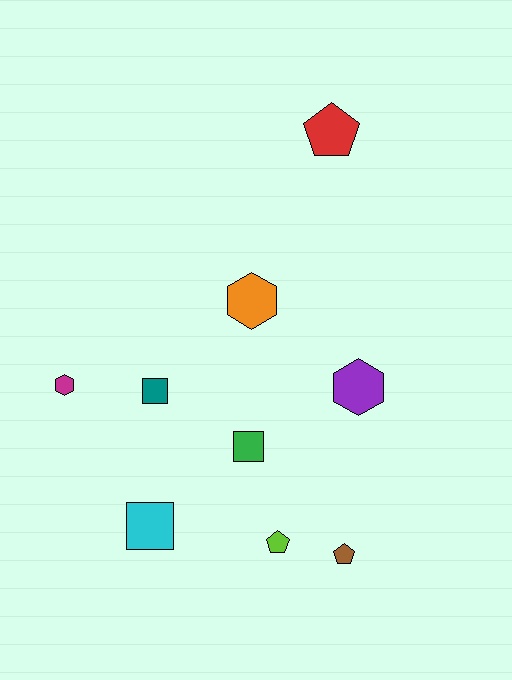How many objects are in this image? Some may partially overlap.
There are 9 objects.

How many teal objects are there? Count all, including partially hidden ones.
There is 1 teal object.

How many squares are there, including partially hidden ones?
There are 3 squares.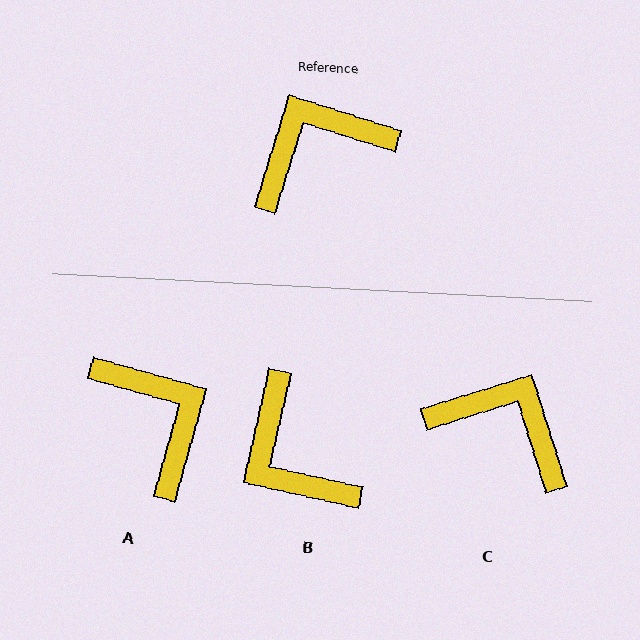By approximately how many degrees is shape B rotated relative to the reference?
Approximately 95 degrees counter-clockwise.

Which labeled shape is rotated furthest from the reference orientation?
B, about 95 degrees away.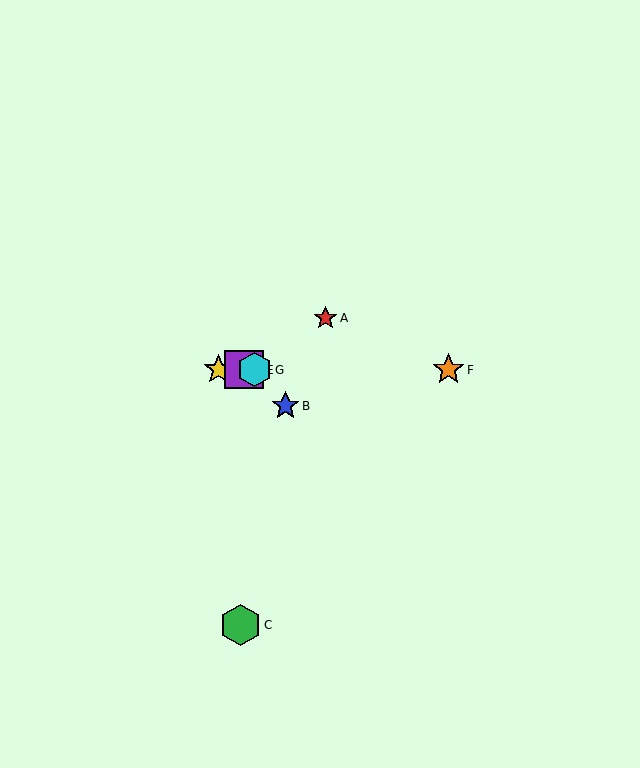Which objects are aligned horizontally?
Objects D, E, F, G are aligned horizontally.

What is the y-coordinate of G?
Object G is at y≈370.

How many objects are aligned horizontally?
4 objects (D, E, F, G) are aligned horizontally.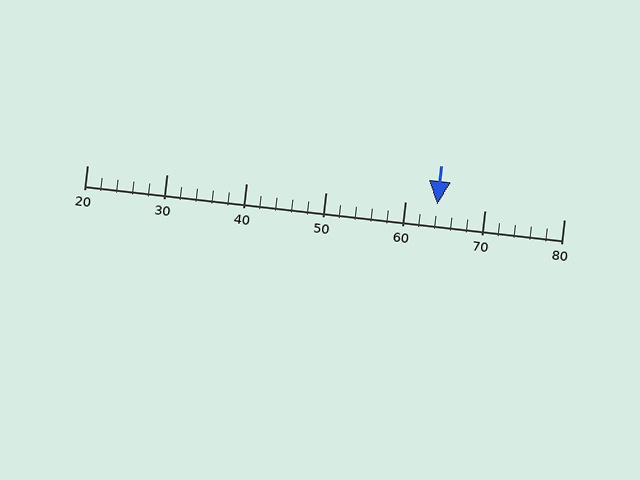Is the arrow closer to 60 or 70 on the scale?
The arrow is closer to 60.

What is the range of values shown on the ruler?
The ruler shows values from 20 to 80.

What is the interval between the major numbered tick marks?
The major tick marks are spaced 10 units apart.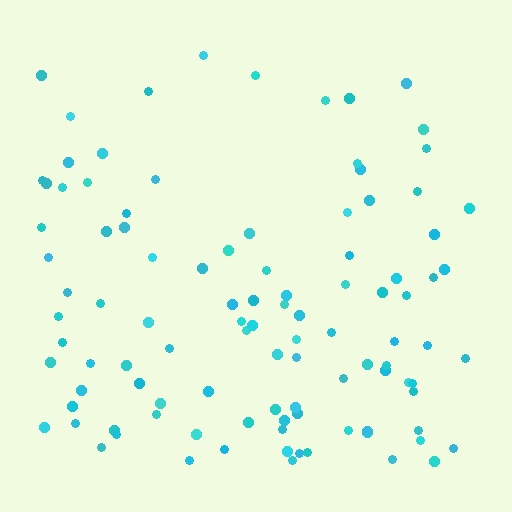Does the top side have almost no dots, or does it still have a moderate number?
Still a moderate number, just noticeably fewer than the bottom.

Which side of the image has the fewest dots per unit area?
The top.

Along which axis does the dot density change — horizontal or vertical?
Vertical.